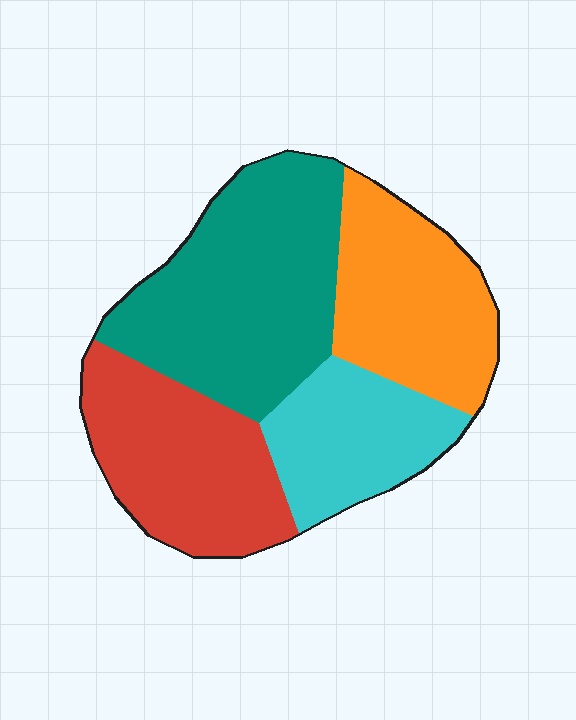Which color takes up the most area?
Teal, at roughly 35%.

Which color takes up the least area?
Cyan, at roughly 20%.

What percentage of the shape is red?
Red takes up about one quarter (1/4) of the shape.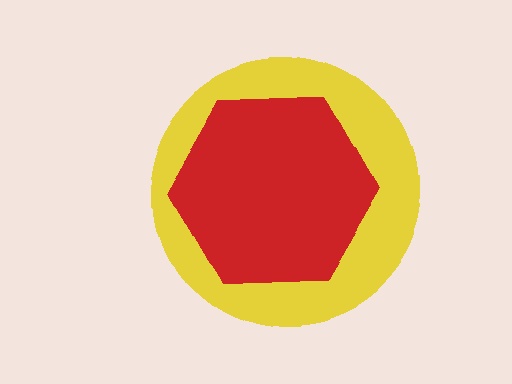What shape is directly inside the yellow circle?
The red hexagon.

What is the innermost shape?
The red hexagon.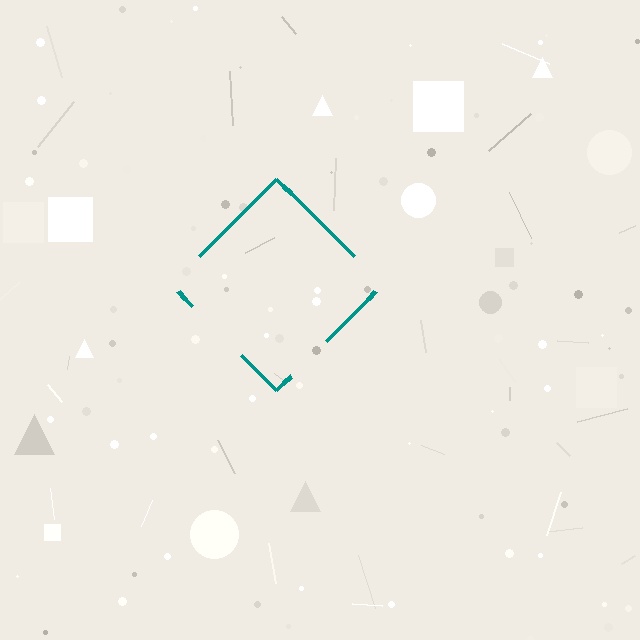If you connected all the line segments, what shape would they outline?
They would outline a diamond.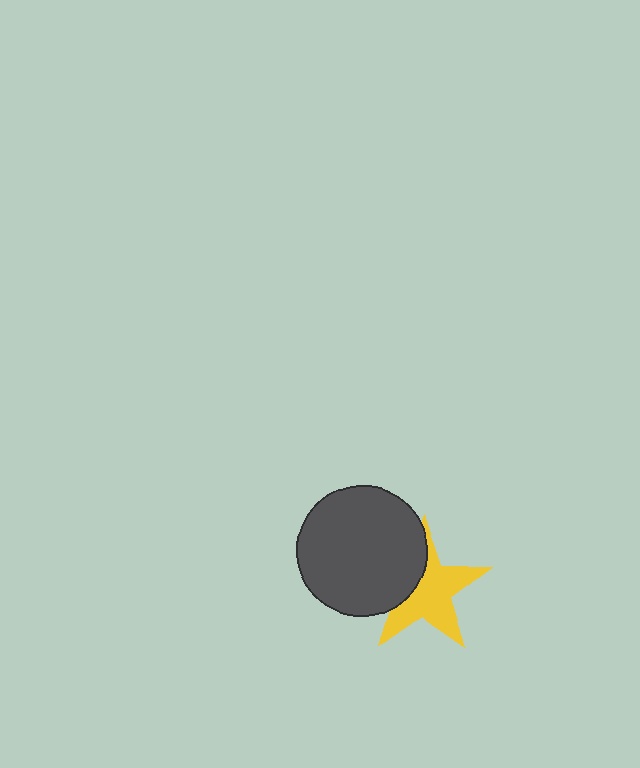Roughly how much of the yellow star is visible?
Most of it is visible (roughly 66%).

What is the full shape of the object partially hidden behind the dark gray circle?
The partially hidden object is a yellow star.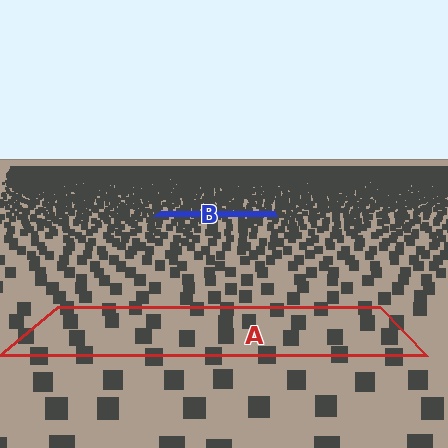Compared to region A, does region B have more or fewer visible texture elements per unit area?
Region B has more texture elements per unit area — they are packed more densely because it is farther away.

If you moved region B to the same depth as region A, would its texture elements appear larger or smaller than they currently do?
They would appear larger. At a closer depth, the same texture elements are projected at a bigger on-screen size.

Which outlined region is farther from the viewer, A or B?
Region B is farther from the viewer — the texture elements inside it appear smaller and more densely packed.